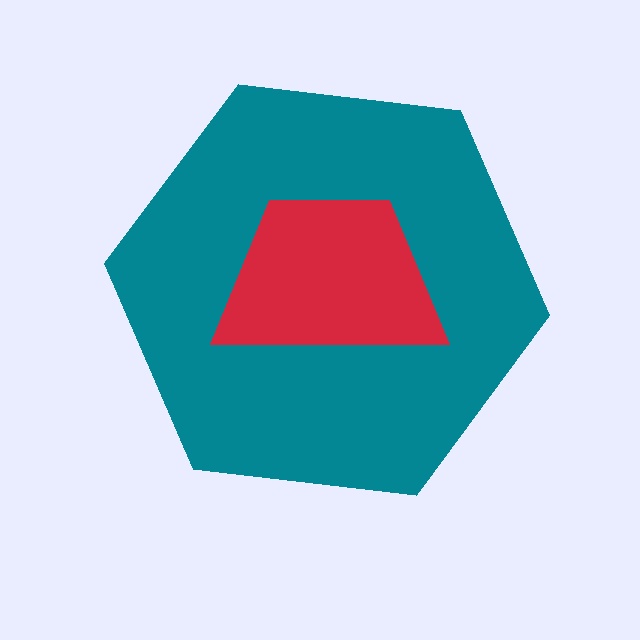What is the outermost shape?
The teal hexagon.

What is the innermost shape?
The red trapezoid.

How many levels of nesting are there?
2.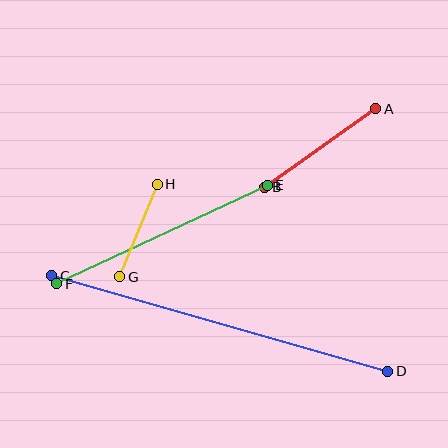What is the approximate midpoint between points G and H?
The midpoint is at approximately (138, 230) pixels.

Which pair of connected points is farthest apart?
Points C and D are farthest apart.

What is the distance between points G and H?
The distance is approximately 100 pixels.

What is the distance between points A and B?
The distance is approximately 136 pixels.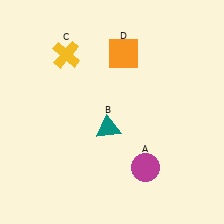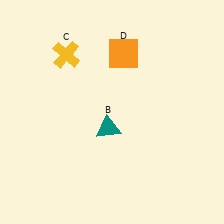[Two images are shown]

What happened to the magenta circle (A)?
The magenta circle (A) was removed in Image 2. It was in the bottom-right area of Image 1.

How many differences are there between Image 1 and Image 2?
There is 1 difference between the two images.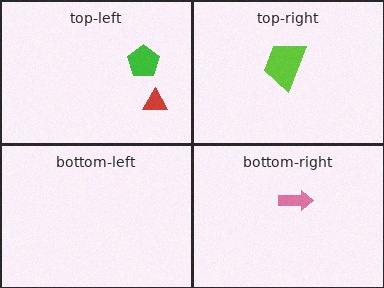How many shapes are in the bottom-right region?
1.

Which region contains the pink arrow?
The bottom-right region.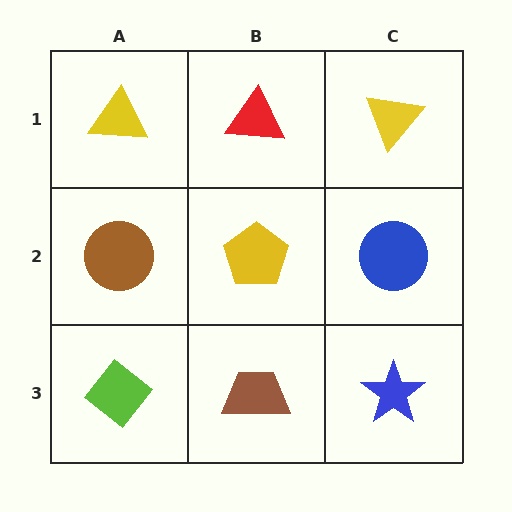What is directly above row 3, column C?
A blue circle.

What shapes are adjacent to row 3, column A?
A brown circle (row 2, column A), a brown trapezoid (row 3, column B).